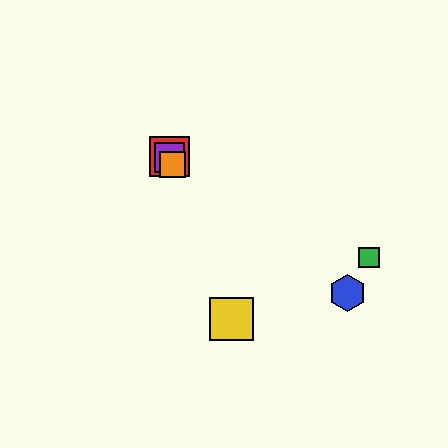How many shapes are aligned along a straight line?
4 shapes (the red square, the yellow square, the purple square, the orange square) are aligned along a straight line.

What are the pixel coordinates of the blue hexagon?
The blue hexagon is at (347, 293).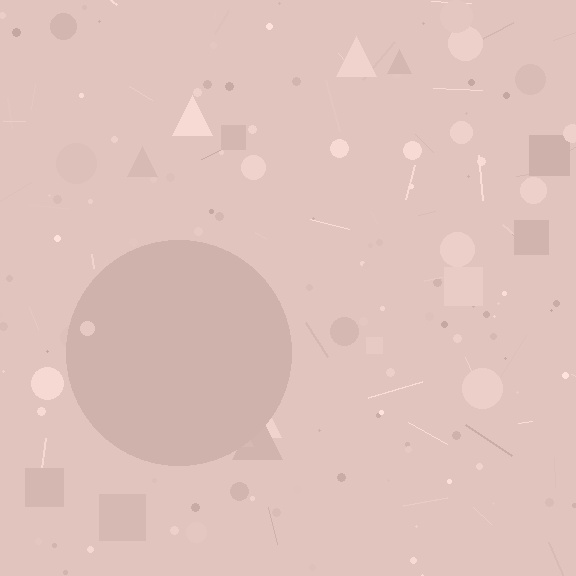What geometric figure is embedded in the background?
A circle is embedded in the background.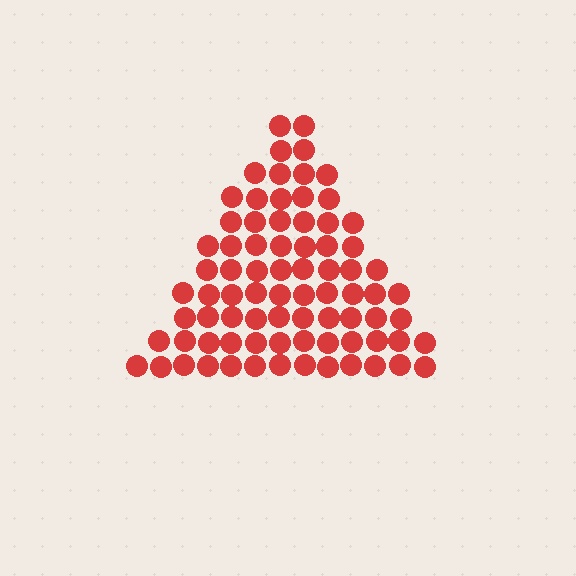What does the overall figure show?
The overall figure shows a triangle.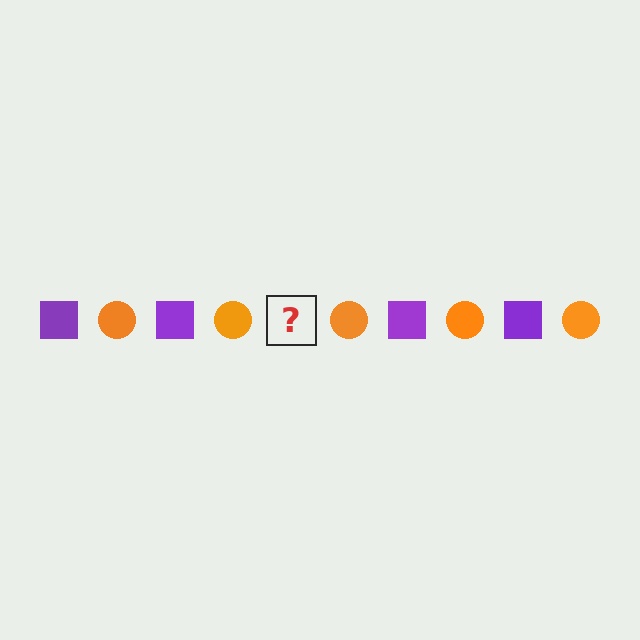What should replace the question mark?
The question mark should be replaced with a purple square.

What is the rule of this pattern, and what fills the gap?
The rule is that the pattern alternates between purple square and orange circle. The gap should be filled with a purple square.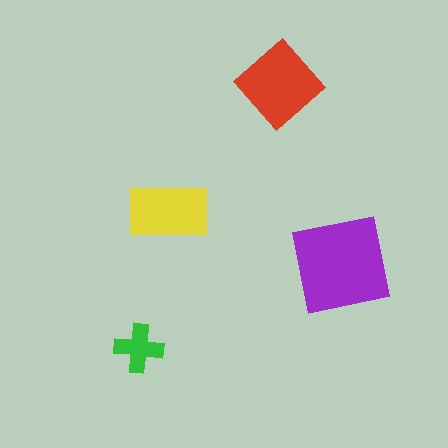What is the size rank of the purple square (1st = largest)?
1st.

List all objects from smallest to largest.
The green cross, the yellow rectangle, the red diamond, the purple square.